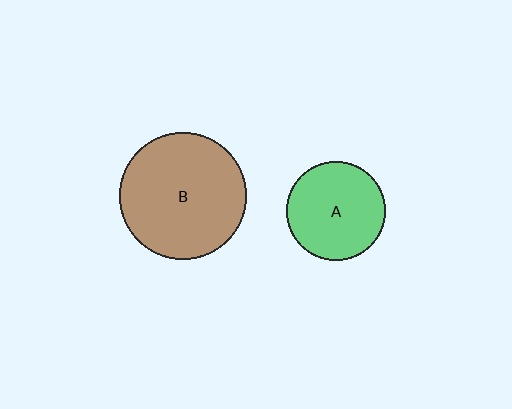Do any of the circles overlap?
No, none of the circles overlap.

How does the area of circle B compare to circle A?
Approximately 1.6 times.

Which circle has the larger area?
Circle B (brown).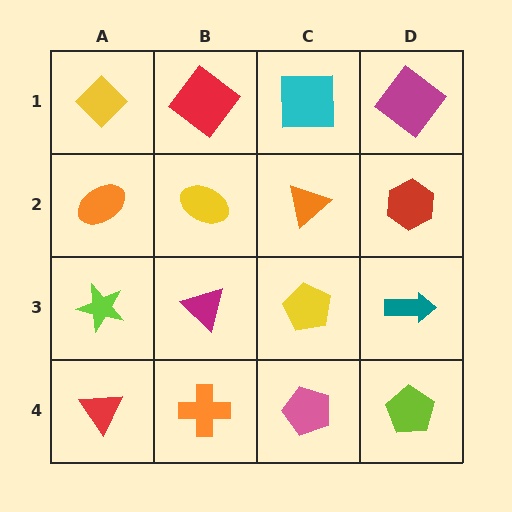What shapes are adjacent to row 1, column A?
An orange ellipse (row 2, column A), a red diamond (row 1, column B).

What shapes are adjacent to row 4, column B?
A magenta triangle (row 3, column B), a red triangle (row 4, column A), a pink pentagon (row 4, column C).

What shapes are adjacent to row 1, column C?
An orange triangle (row 2, column C), a red diamond (row 1, column B), a magenta diamond (row 1, column D).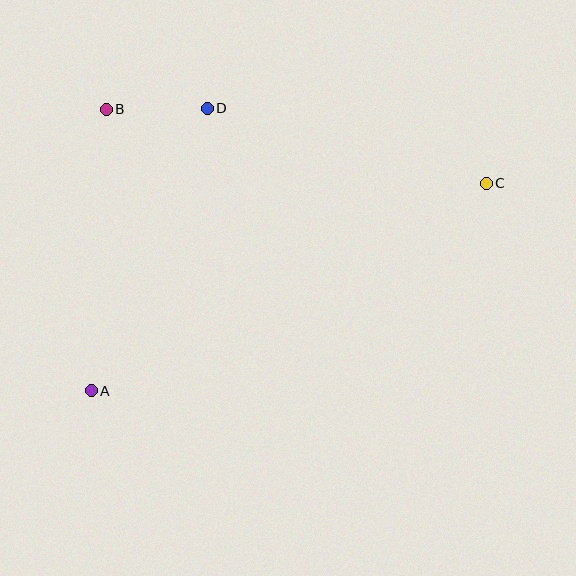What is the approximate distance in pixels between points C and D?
The distance between C and D is approximately 289 pixels.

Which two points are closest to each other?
Points B and D are closest to each other.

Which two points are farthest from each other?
Points A and C are farthest from each other.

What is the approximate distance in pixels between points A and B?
The distance between A and B is approximately 282 pixels.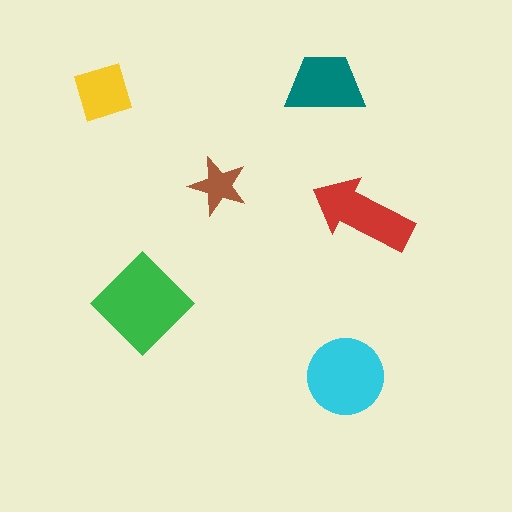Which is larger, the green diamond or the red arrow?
The green diamond.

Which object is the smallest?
The brown star.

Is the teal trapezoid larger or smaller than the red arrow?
Smaller.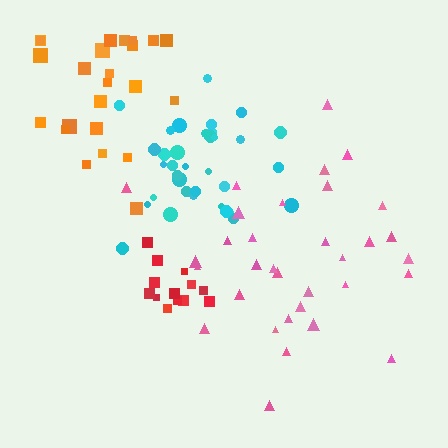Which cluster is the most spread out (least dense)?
Orange.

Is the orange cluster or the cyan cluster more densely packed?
Cyan.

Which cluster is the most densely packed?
Red.